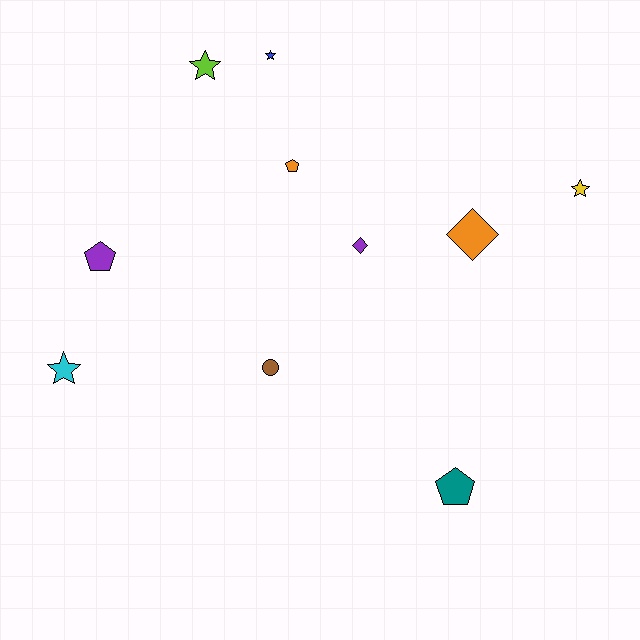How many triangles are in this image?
There are no triangles.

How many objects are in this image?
There are 10 objects.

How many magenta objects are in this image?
There are no magenta objects.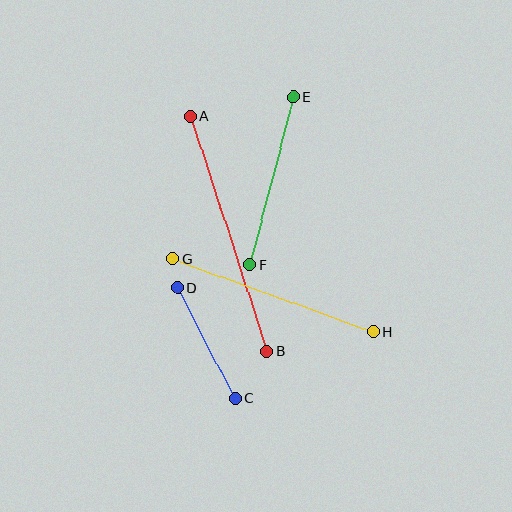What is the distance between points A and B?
The distance is approximately 247 pixels.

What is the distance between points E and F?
The distance is approximately 173 pixels.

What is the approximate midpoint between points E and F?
The midpoint is at approximately (271, 181) pixels.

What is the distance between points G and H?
The distance is approximately 214 pixels.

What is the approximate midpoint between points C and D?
The midpoint is at approximately (206, 343) pixels.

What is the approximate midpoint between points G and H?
The midpoint is at approximately (273, 296) pixels.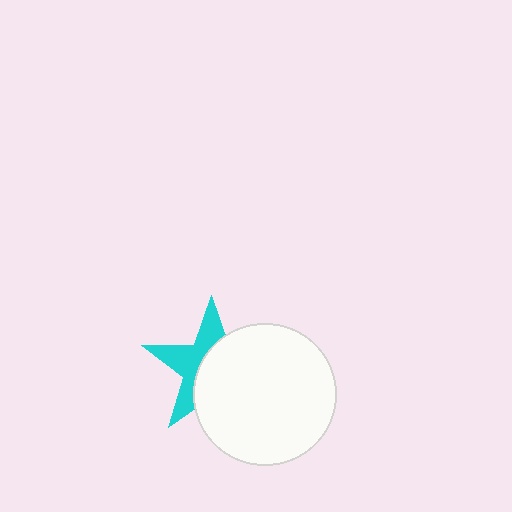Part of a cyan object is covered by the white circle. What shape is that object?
It is a star.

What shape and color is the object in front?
The object in front is a white circle.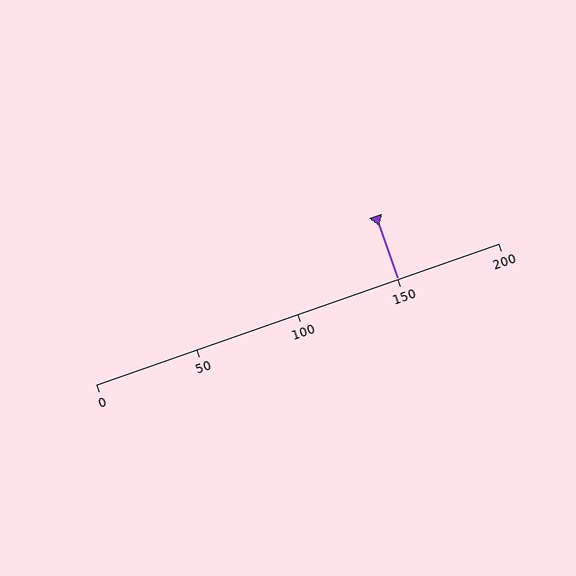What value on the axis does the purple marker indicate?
The marker indicates approximately 150.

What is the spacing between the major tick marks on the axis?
The major ticks are spaced 50 apart.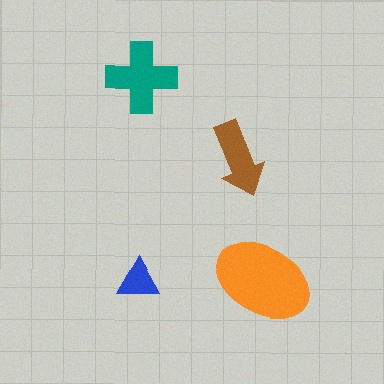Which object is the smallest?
The blue triangle.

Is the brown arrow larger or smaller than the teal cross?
Smaller.